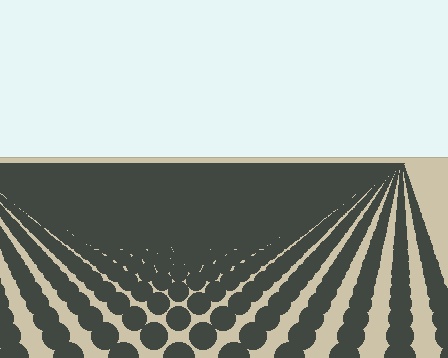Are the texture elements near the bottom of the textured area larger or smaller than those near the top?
Larger. Near the bottom, elements are closer to the viewer and appear at a bigger on-screen size.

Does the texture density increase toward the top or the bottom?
Density increases toward the top.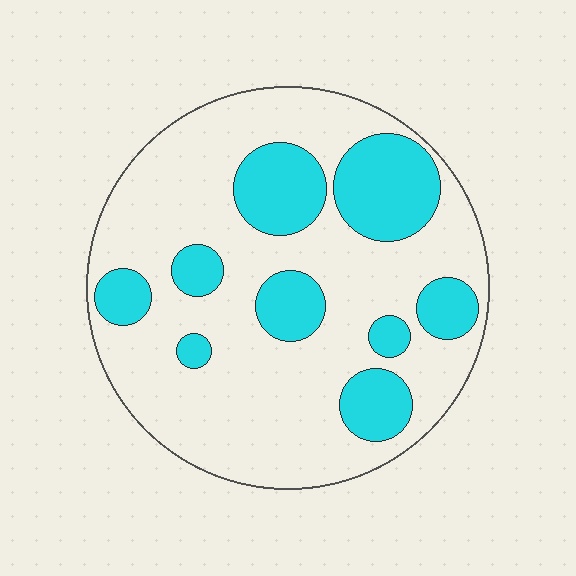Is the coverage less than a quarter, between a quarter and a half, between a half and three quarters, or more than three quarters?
Between a quarter and a half.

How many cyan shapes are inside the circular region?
9.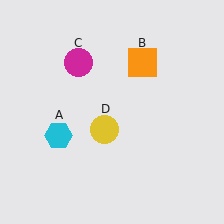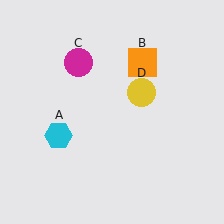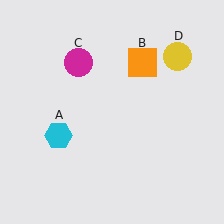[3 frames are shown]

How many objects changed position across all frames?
1 object changed position: yellow circle (object D).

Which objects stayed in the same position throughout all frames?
Cyan hexagon (object A) and orange square (object B) and magenta circle (object C) remained stationary.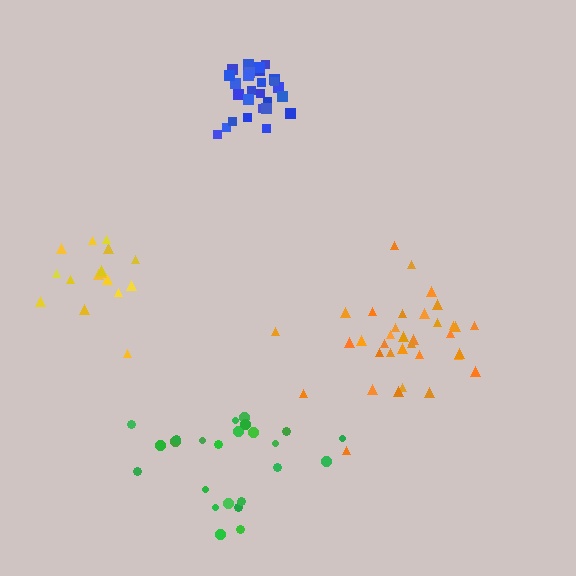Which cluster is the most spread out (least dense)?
Green.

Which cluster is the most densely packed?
Blue.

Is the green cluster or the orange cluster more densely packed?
Orange.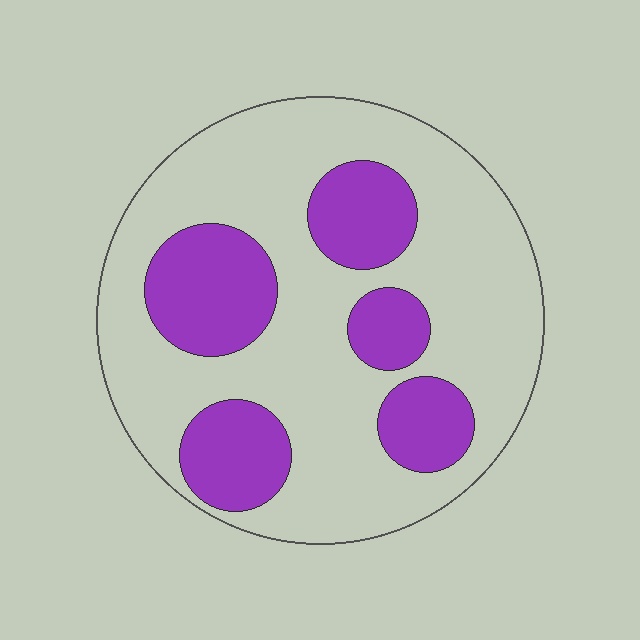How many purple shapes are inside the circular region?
5.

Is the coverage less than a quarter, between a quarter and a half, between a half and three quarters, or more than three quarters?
Between a quarter and a half.